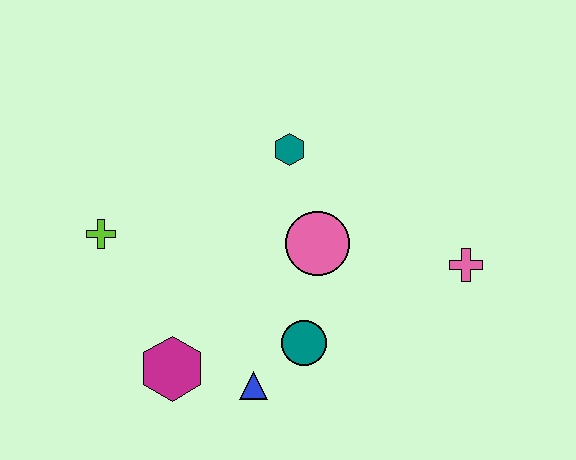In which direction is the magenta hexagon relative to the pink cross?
The magenta hexagon is to the left of the pink cross.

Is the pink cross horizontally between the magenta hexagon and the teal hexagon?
No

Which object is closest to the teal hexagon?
The pink circle is closest to the teal hexagon.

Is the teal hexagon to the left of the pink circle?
Yes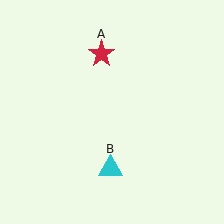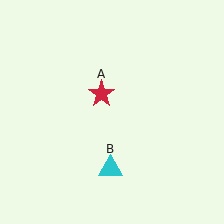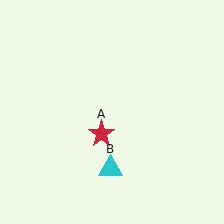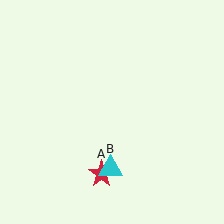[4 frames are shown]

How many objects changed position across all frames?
1 object changed position: red star (object A).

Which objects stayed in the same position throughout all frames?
Cyan triangle (object B) remained stationary.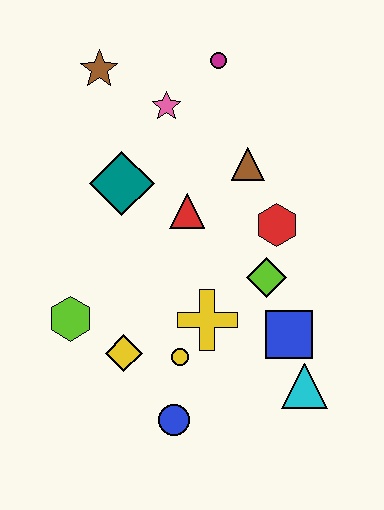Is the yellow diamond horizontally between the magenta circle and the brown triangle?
No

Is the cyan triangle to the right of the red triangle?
Yes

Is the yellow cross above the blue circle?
Yes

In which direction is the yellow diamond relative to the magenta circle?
The yellow diamond is below the magenta circle.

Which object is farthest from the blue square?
The brown star is farthest from the blue square.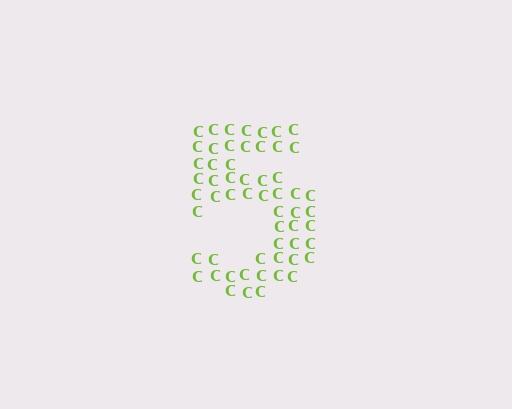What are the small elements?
The small elements are letter C's.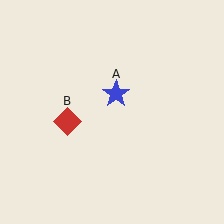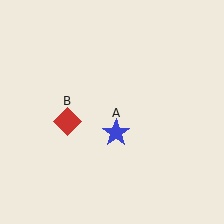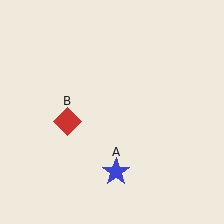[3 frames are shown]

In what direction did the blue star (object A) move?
The blue star (object A) moved down.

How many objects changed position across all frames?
1 object changed position: blue star (object A).